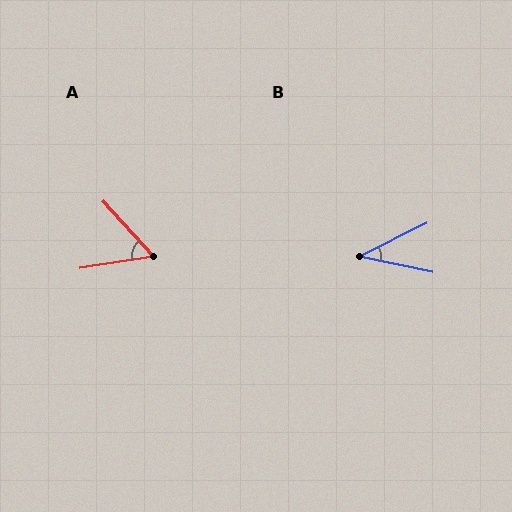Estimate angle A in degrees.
Approximately 56 degrees.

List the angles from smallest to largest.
B (38°), A (56°).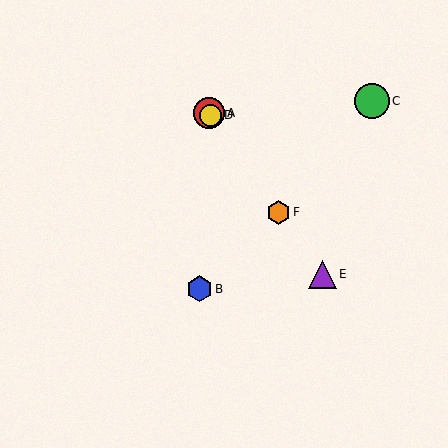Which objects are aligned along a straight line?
Objects A, D, E, F are aligned along a straight line.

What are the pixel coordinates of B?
Object B is at (199, 289).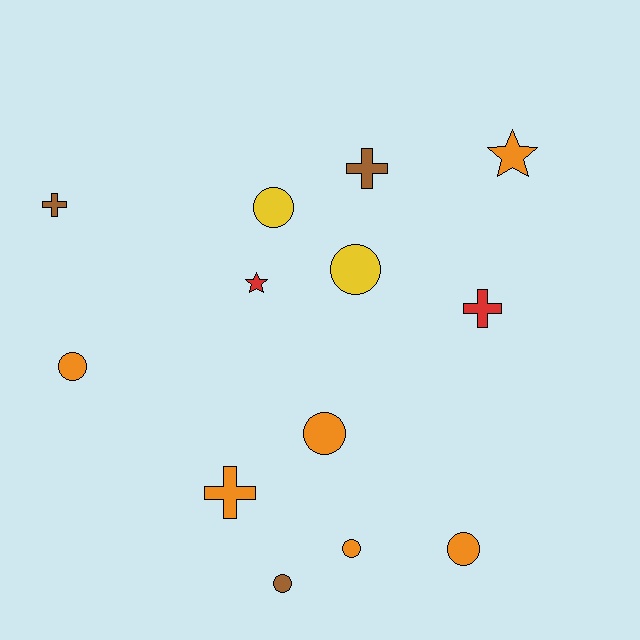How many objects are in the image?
There are 13 objects.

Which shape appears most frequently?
Circle, with 7 objects.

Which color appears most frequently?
Orange, with 6 objects.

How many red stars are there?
There is 1 red star.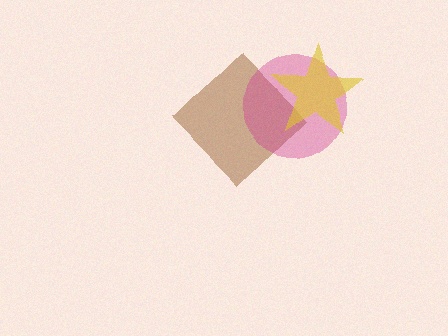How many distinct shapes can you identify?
There are 3 distinct shapes: a brown diamond, a magenta circle, a yellow star.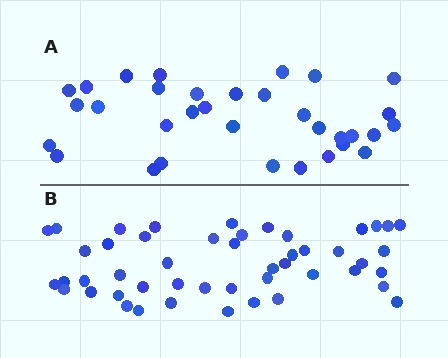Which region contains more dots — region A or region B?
Region B (the bottom region) has more dots.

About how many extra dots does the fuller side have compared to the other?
Region B has approximately 15 more dots than region A.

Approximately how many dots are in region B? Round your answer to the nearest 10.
About 50 dots. (The exact count is 48, which rounds to 50.)